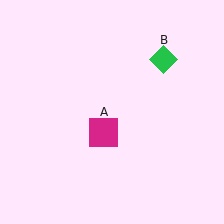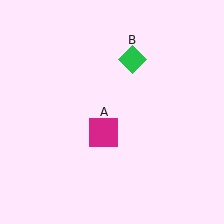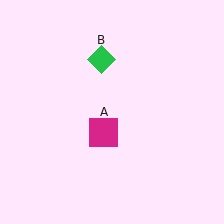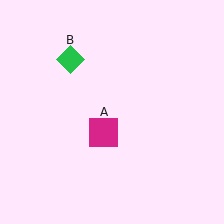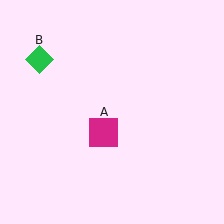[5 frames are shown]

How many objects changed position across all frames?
1 object changed position: green diamond (object B).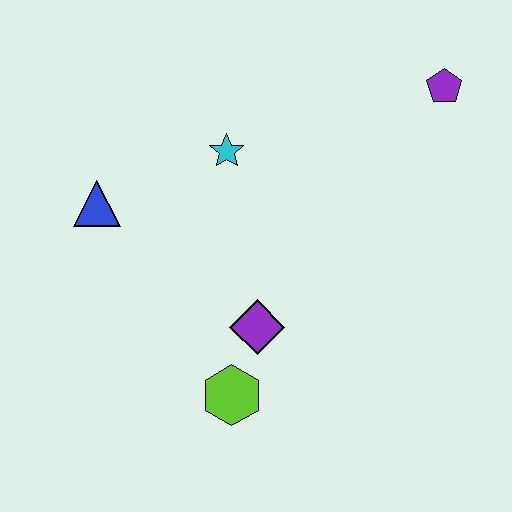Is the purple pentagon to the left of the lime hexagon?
No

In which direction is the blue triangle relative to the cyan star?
The blue triangle is to the left of the cyan star.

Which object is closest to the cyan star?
The blue triangle is closest to the cyan star.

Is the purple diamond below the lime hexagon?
No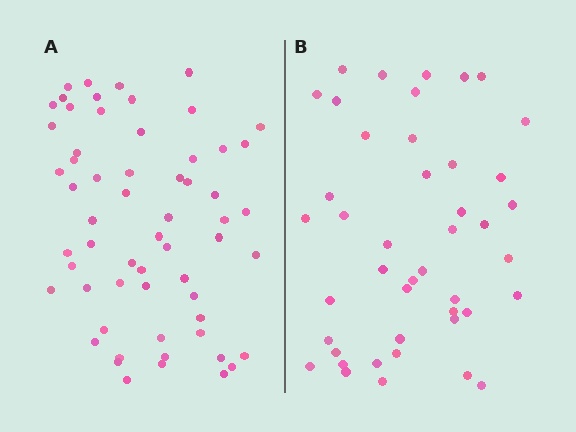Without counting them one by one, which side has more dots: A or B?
Region A (the left region) has more dots.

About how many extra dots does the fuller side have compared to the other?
Region A has approximately 15 more dots than region B.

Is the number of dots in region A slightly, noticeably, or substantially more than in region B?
Region A has noticeably more, but not dramatically so. The ratio is roughly 1.4 to 1.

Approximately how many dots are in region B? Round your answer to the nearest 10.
About 40 dots. (The exact count is 44, which rounds to 40.)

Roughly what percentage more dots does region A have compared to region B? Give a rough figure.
About 35% more.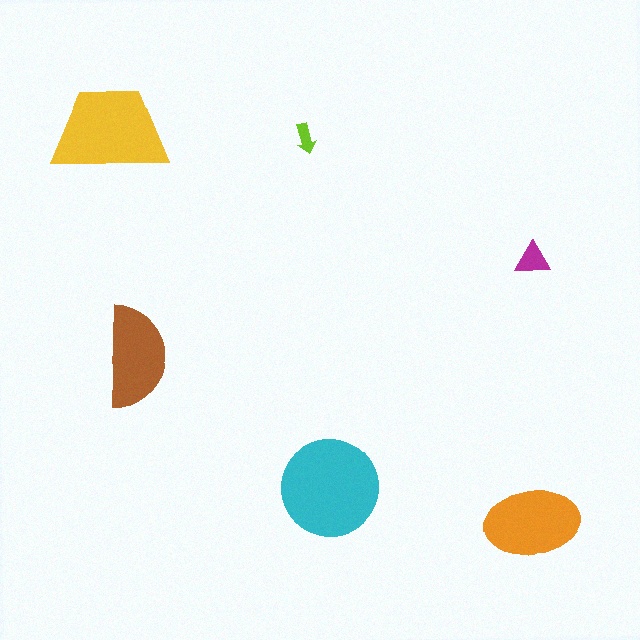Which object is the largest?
The cyan circle.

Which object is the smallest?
The lime arrow.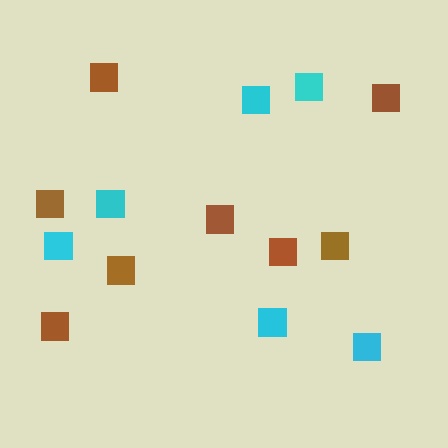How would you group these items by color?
There are 2 groups: one group of brown squares (8) and one group of cyan squares (6).